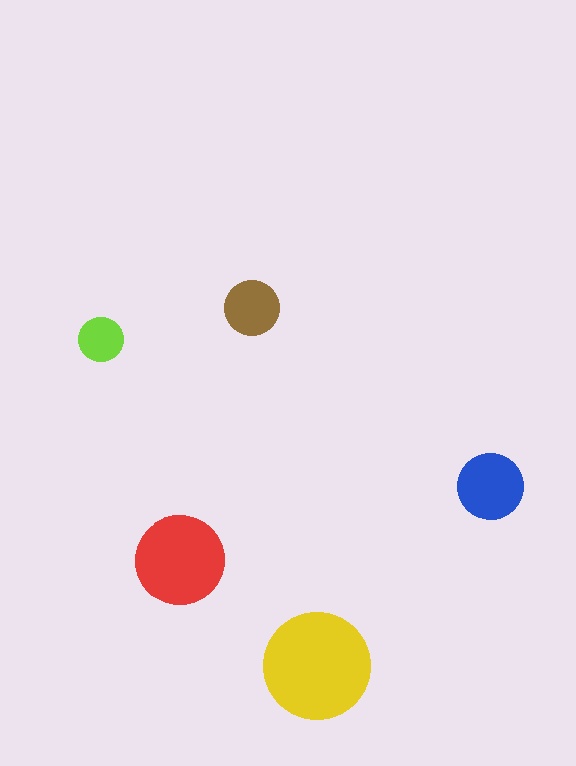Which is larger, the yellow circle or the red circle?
The yellow one.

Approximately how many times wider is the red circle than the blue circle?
About 1.5 times wider.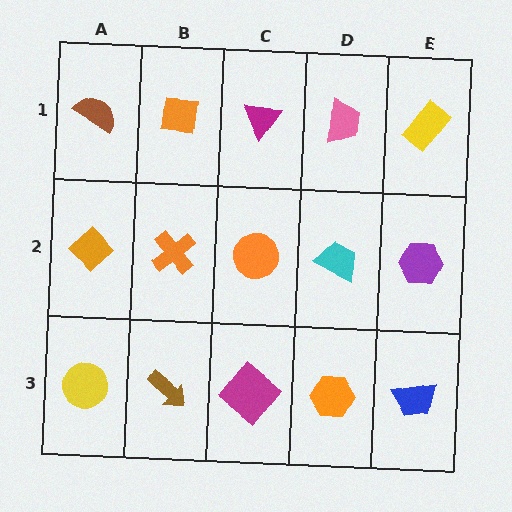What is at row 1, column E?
A yellow rectangle.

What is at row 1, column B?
An orange square.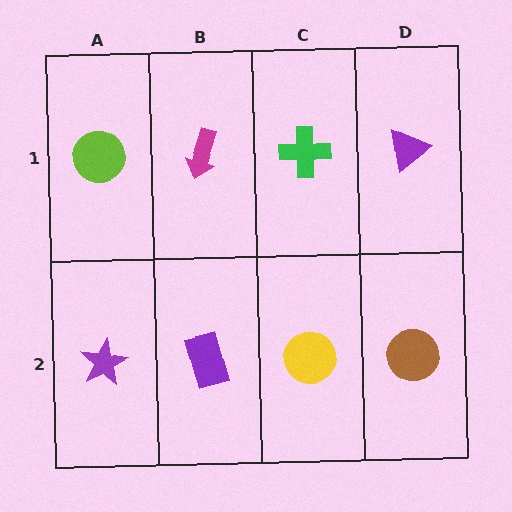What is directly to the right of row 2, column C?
A brown circle.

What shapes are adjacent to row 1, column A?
A purple star (row 2, column A), a magenta arrow (row 1, column B).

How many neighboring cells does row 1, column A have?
2.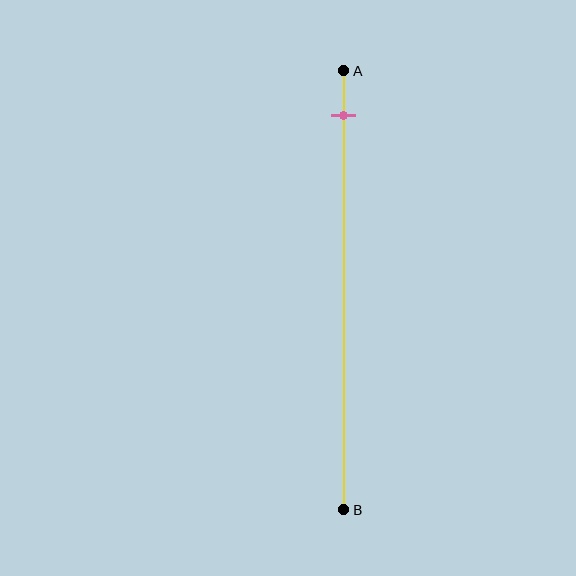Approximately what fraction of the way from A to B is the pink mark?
The pink mark is approximately 10% of the way from A to B.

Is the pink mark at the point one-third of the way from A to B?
No, the mark is at about 10% from A, not at the 33% one-third point.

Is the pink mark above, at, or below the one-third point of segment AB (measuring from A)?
The pink mark is above the one-third point of segment AB.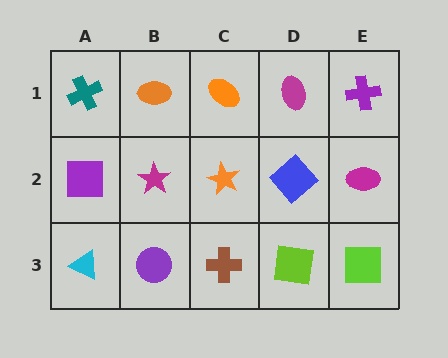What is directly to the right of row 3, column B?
A brown cross.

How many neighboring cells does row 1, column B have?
3.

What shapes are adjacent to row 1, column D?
A blue diamond (row 2, column D), an orange ellipse (row 1, column C), a purple cross (row 1, column E).